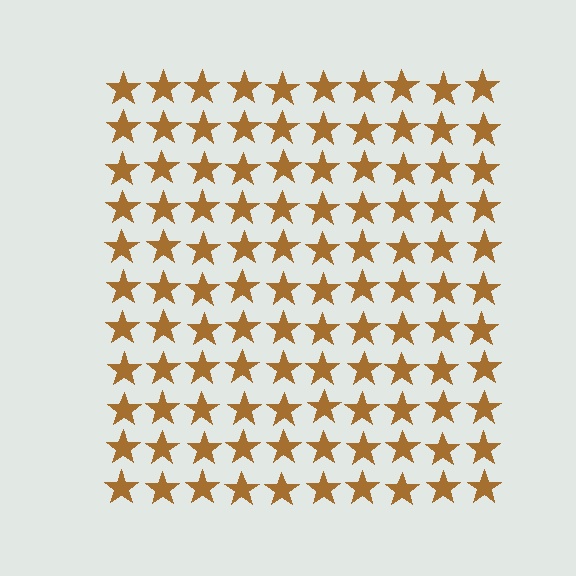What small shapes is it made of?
It is made of small stars.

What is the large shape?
The large shape is a square.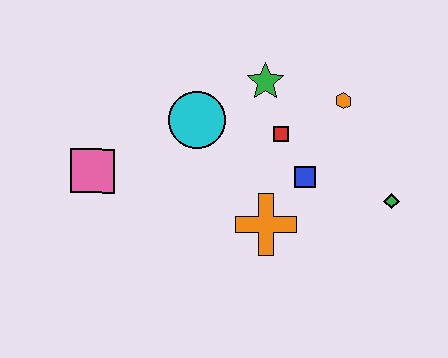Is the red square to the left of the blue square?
Yes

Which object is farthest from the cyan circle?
The green diamond is farthest from the cyan circle.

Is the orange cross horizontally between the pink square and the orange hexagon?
Yes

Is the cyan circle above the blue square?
Yes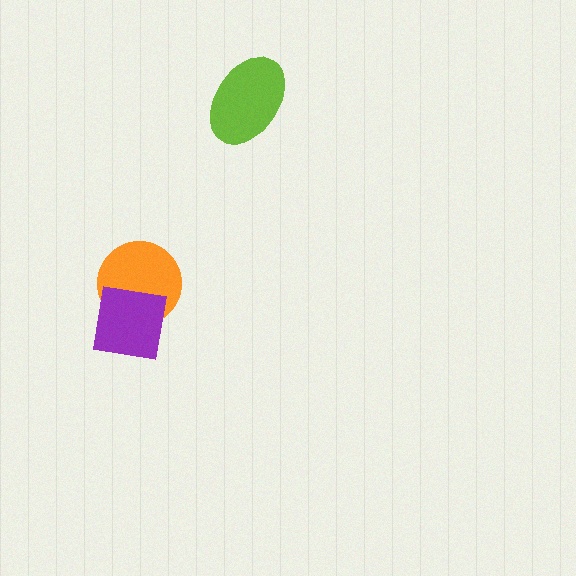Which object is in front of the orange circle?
The purple square is in front of the orange circle.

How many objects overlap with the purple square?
1 object overlaps with the purple square.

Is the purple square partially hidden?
No, no other shape covers it.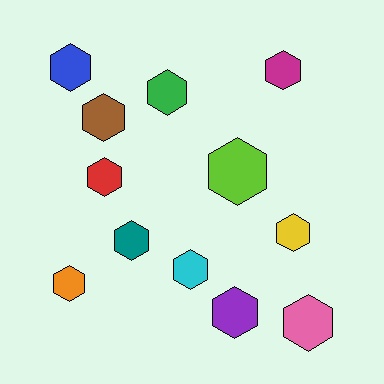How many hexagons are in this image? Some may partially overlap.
There are 12 hexagons.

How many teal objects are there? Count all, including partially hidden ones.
There is 1 teal object.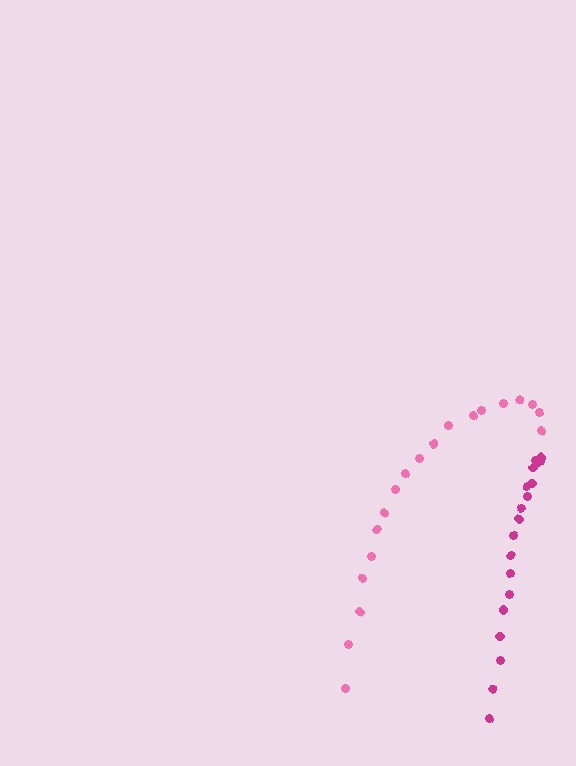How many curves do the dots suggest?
There are 2 distinct paths.